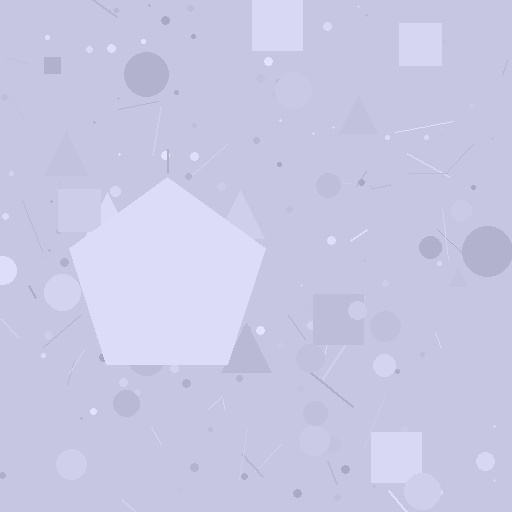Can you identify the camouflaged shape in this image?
The camouflaged shape is a pentagon.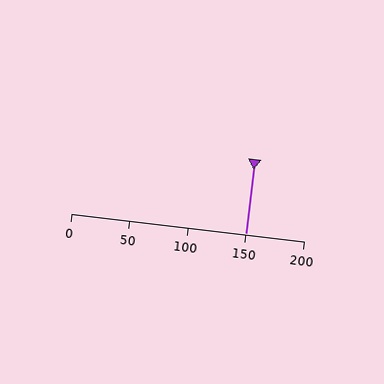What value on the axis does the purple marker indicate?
The marker indicates approximately 150.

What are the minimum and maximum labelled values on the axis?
The axis runs from 0 to 200.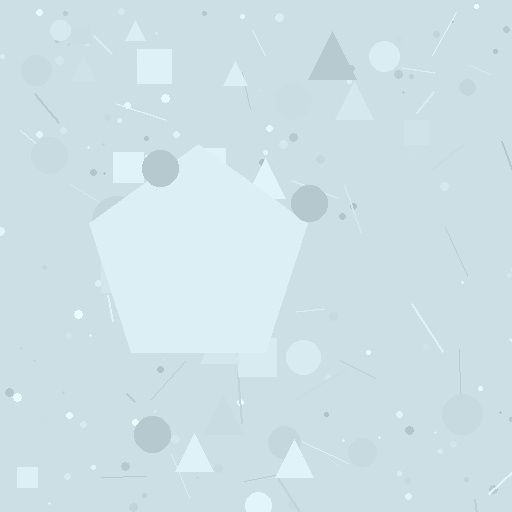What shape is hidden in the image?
A pentagon is hidden in the image.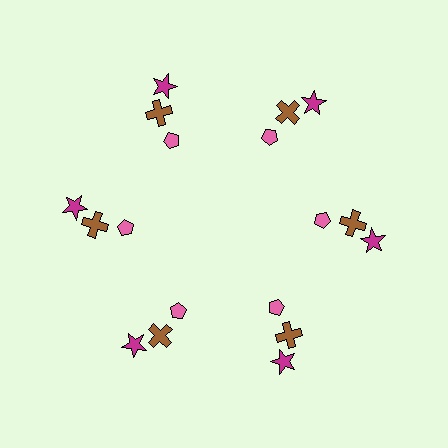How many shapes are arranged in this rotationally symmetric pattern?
There are 18 shapes, arranged in 6 groups of 3.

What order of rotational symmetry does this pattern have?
This pattern has 6-fold rotational symmetry.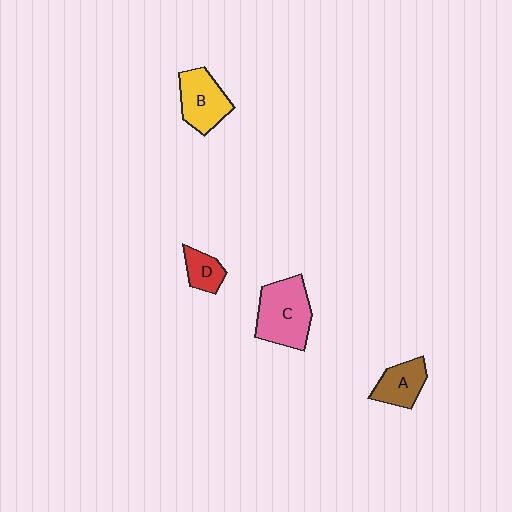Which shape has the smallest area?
Shape D (red).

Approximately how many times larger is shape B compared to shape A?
Approximately 1.3 times.